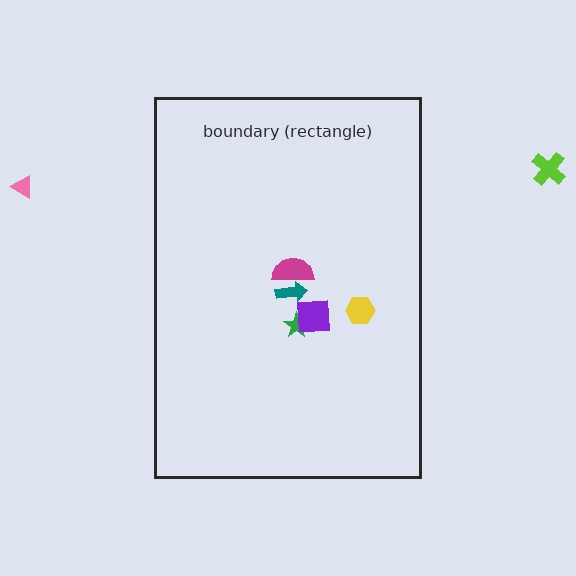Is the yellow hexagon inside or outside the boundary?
Inside.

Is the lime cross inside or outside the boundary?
Outside.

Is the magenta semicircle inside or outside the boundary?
Inside.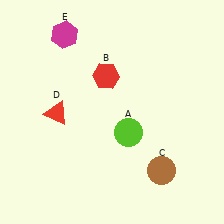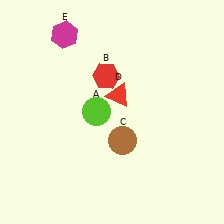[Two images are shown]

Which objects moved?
The objects that moved are: the lime circle (A), the brown circle (C), the red triangle (D).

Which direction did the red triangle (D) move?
The red triangle (D) moved right.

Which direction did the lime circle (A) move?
The lime circle (A) moved left.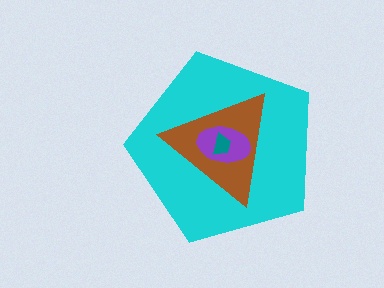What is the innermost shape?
The teal trapezoid.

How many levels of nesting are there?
4.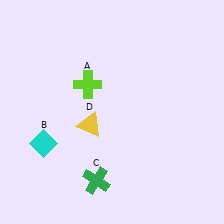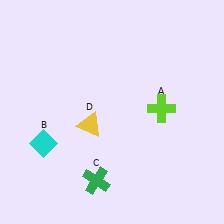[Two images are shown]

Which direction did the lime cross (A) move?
The lime cross (A) moved right.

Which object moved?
The lime cross (A) moved right.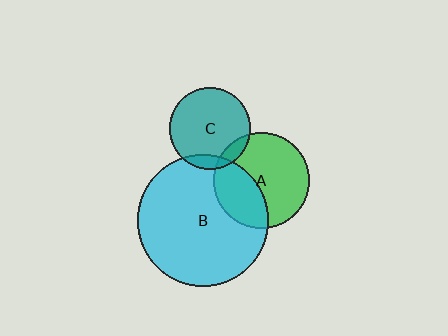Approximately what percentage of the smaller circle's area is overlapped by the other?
Approximately 10%.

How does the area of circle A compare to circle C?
Approximately 1.4 times.